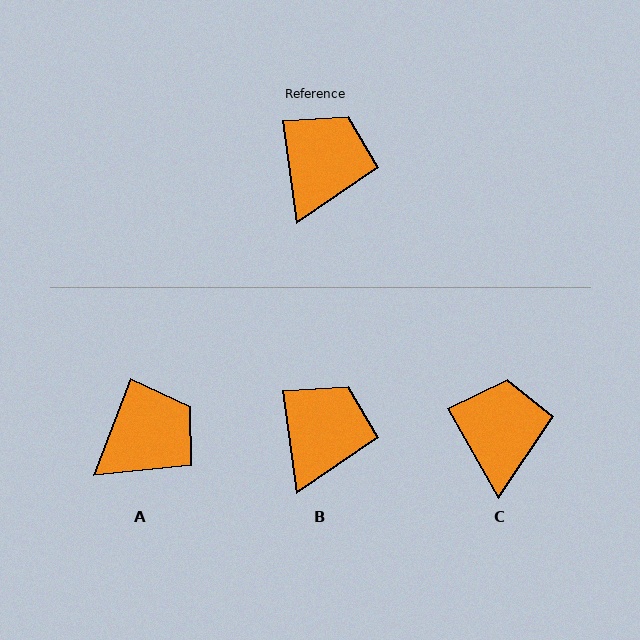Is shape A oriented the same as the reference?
No, it is off by about 29 degrees.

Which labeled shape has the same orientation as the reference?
B.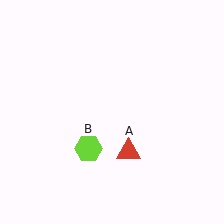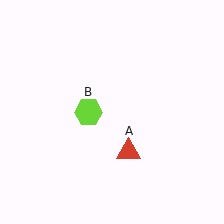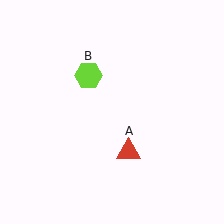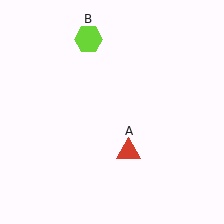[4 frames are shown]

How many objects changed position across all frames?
1 object changed position: lime hexagon (object B).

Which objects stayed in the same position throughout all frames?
Red triangle (object A) remained stationary.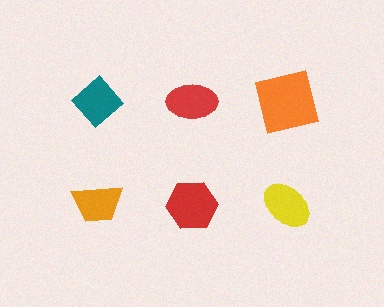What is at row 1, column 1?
A teal diamond.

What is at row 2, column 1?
An orange trapezoid.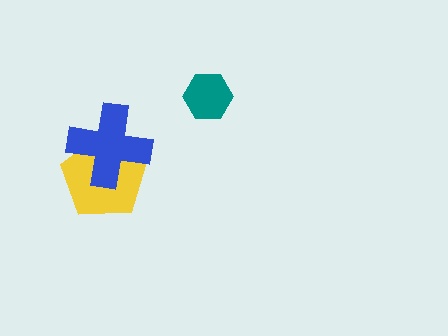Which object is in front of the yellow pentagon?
The blue cross is in front of the yellow pentagon.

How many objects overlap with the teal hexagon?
0 objects overlap with the teal hexagon.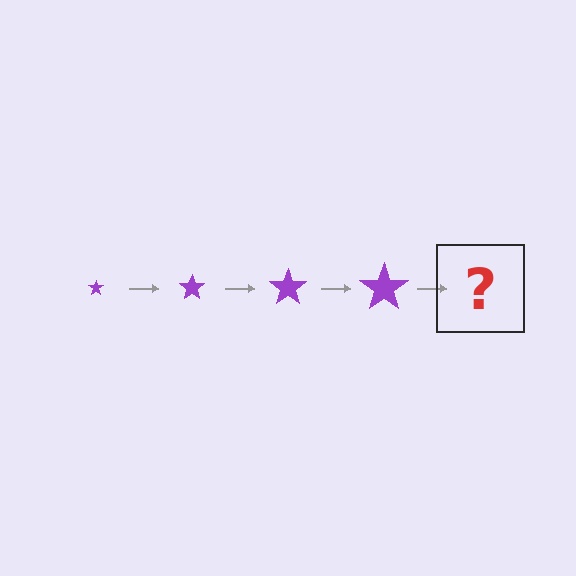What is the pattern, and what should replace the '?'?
The pattern is that the star gets progressively larger each step. The '?' should be a purple star, larger than the previous one.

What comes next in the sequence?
The next element should be a purple star, larger than the previous one.